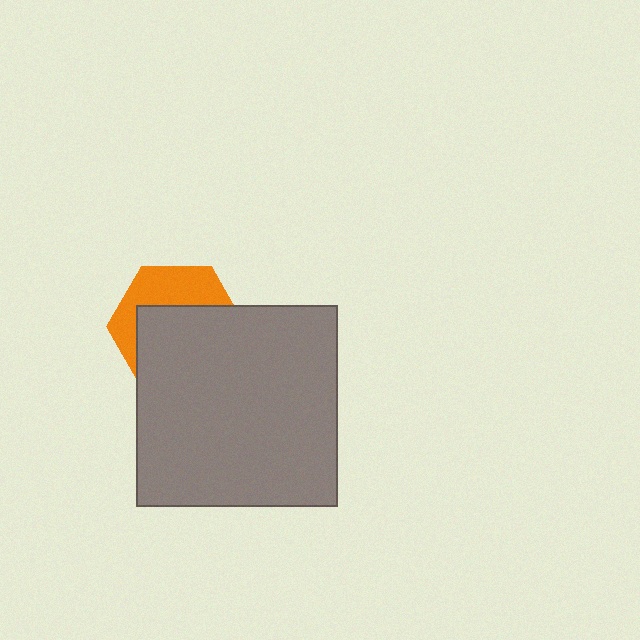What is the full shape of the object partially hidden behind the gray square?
The partially hidden object is an orange hexagon.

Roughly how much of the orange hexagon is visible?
A small part of it is visible (roughly 39%).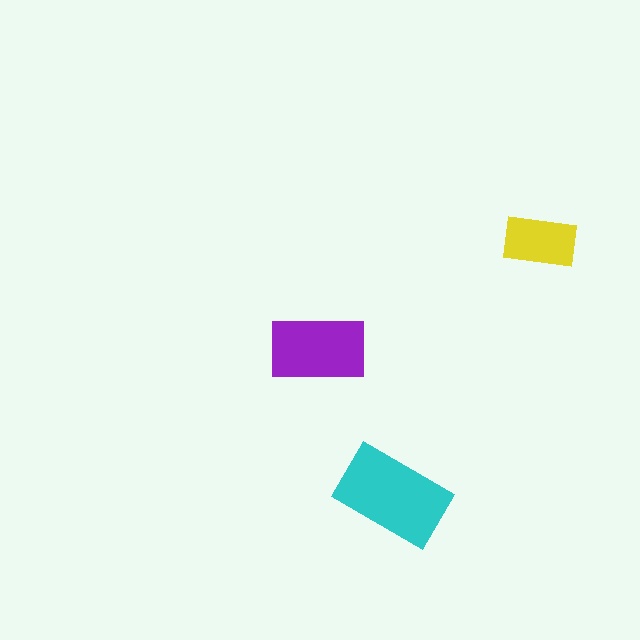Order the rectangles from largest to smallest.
the cyan one, the purple one, the yellow one.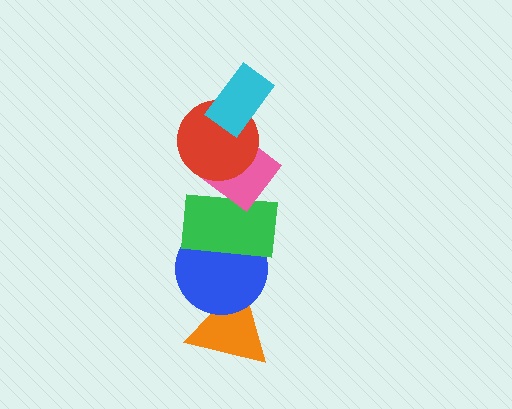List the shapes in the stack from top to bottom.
From top to bottom: the cyan rectangle, the red circle, the pink diamond, the green rectangle, the blue circle, the orange triangle.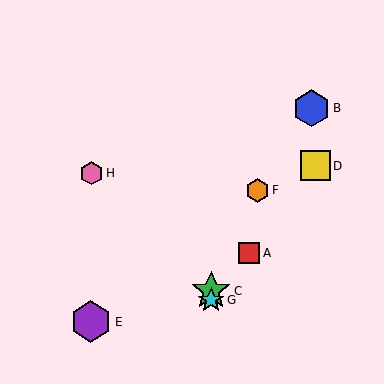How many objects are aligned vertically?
2 objects (C, G) are aligned vertically.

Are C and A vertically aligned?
No, C is at x≈211 and A is at x≈249.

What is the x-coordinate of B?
Object B is at x≈312.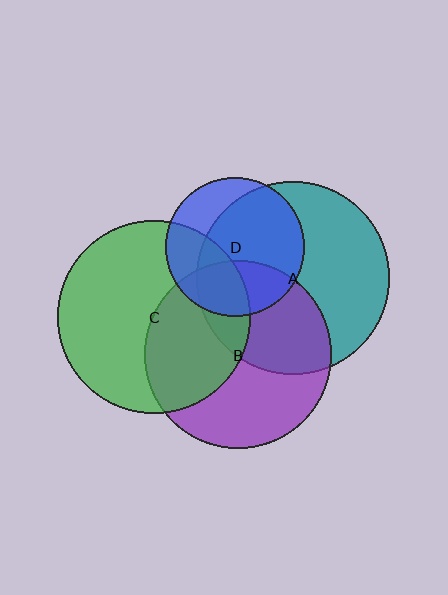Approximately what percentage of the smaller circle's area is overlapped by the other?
Approximately 30%.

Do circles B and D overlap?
Yes.